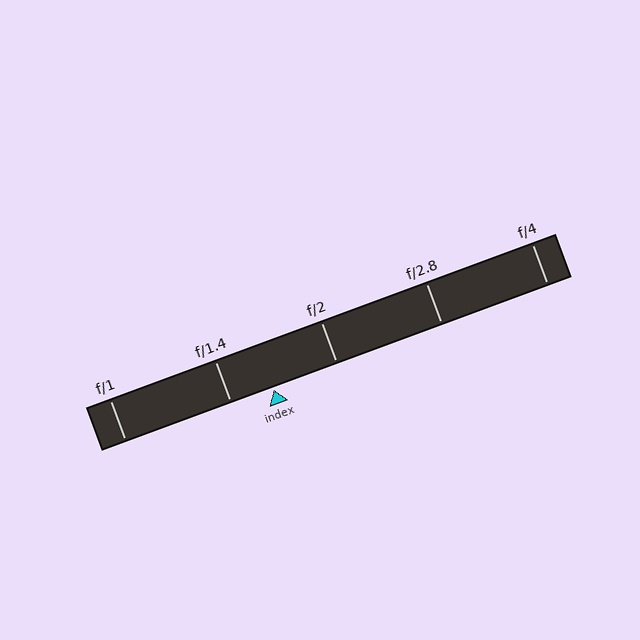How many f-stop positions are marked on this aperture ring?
There are 5 f-stop positions marked.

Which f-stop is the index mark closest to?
The index mark is closest to f/1.4.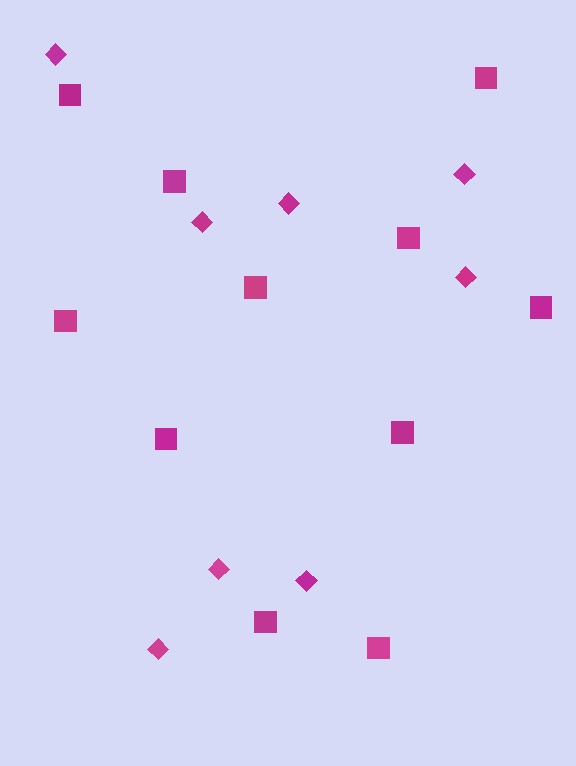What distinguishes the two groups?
There are 2 groups: one group of diamonds (8) and one group of squares (11).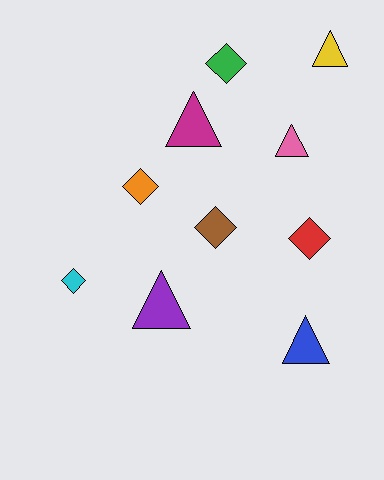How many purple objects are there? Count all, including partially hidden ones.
There is 1 purple object.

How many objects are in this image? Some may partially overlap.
There are 10 objects.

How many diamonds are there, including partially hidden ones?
There are 5 diamonds.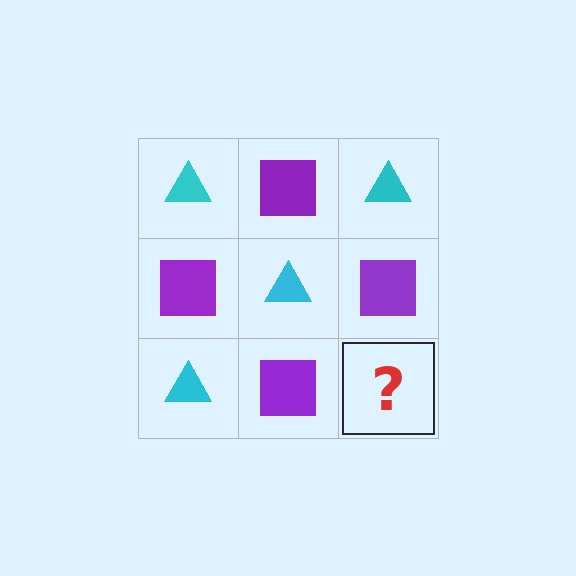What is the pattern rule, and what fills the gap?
The rule is that it alternates cyan triangle and purple square in a checkerboard pattern. The gap should be filled with a cyan triangle.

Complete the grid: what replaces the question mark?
The question mark should be replaced with a cyan triangle.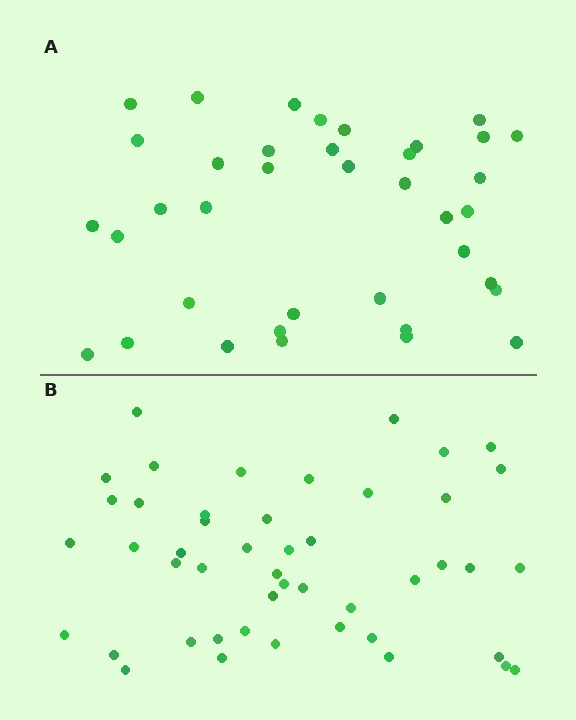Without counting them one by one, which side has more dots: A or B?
Region B (the bottom region) has more dots.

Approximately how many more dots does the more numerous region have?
Region B has roughly 8 or so more dots than region A.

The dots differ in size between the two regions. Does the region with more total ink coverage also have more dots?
No. Region A has more total ink coverage because its dots are larger, but region B actually contains more individual dots. Total area can be misleading — the number of items is what matters here.